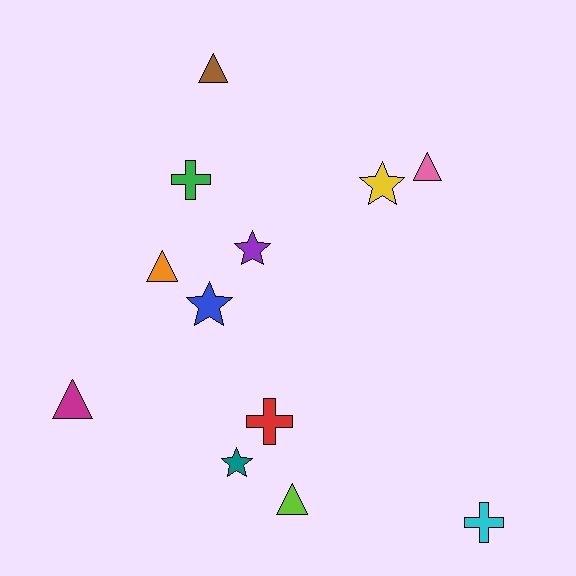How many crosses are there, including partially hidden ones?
There are 3 crosses.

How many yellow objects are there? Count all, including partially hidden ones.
There is 1 yellow object.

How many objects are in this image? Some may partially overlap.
There are 12 objects.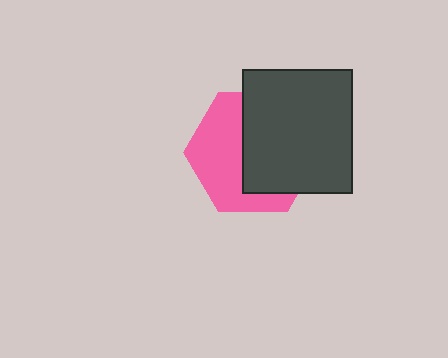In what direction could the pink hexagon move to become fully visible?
The pink hexagon could move left. That would shift it out from behind the dark gray rectangle entirely.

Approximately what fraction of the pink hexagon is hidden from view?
Roughly 53% of the pink hexagon is hidden behind the dark gray rectangle.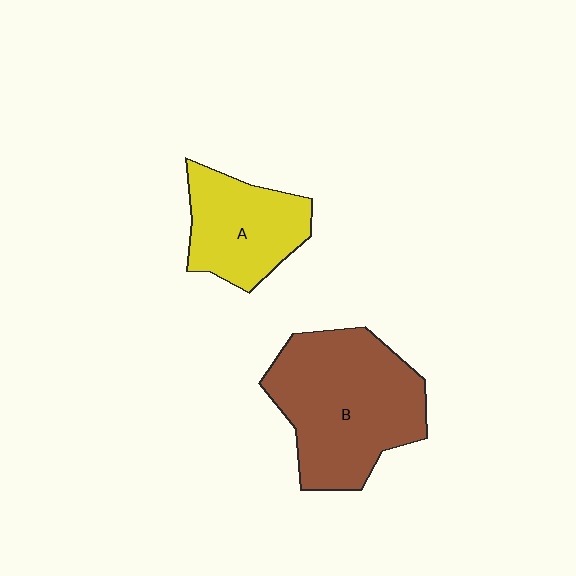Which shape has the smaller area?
Shape A (yellow).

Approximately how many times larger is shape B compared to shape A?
Approximately 1.7 times.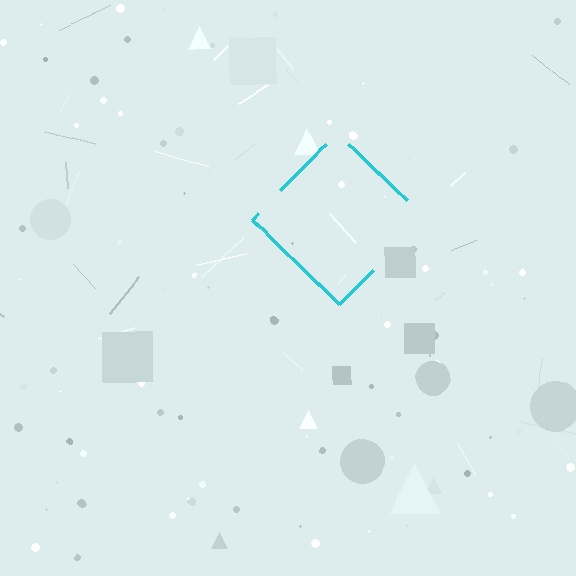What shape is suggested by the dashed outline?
The dashed outline suggests a diamond.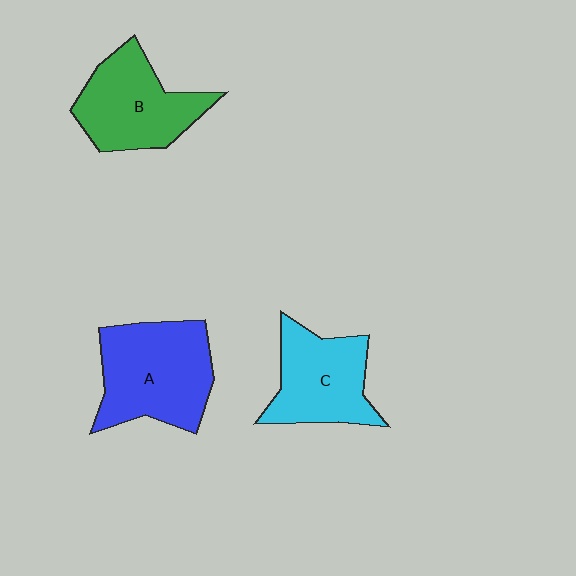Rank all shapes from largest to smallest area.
From largest to smallest: A (blue), B (green), C (cyan).